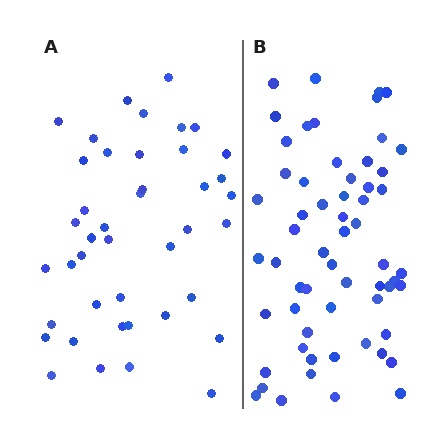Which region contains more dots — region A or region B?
Region B (the right region) has more dots.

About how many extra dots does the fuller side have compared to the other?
Region B has approximately 20 more dots than region A.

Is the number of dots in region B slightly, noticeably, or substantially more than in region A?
Region B has noticeably more, but not dramatically so. The ratio is roughly 1.4 to 1.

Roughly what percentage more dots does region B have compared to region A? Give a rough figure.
About 45% more.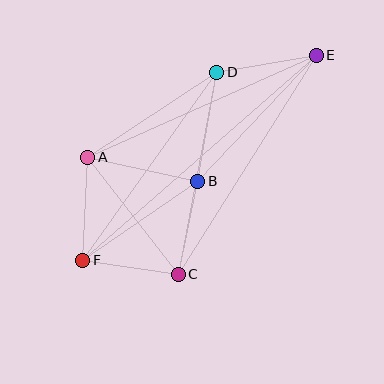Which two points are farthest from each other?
Points E and F are farthest from each other.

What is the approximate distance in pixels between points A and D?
The distance between A and D is approximately 155 pixels.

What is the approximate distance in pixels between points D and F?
The distance between D and F is approximately 231 pixels.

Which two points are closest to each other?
Points B and C are closest to each other.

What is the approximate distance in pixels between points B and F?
The distance between B and F is approximately 140 pixels.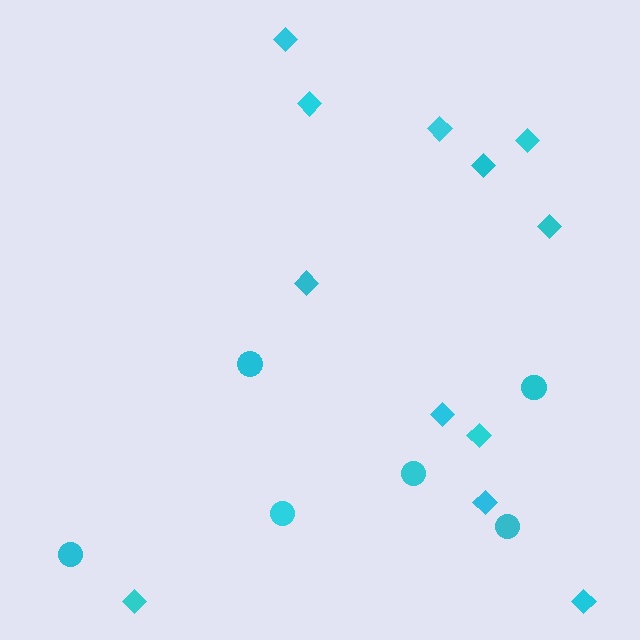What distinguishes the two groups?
There are 2 groups: one group of diamonds (12) and one group of circles (6).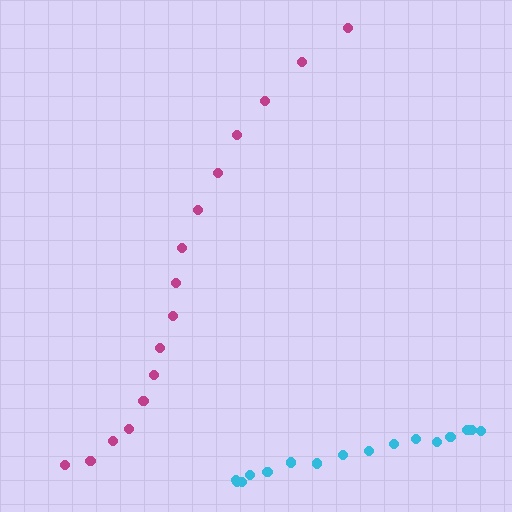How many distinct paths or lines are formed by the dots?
There are 2 distinct paths.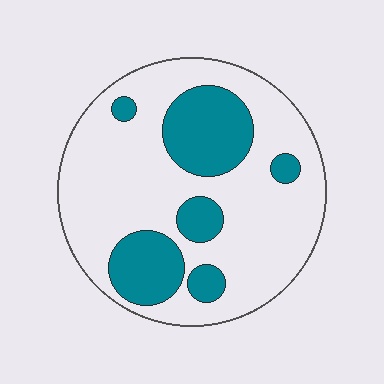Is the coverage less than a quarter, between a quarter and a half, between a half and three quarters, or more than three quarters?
Between a quarter and a half.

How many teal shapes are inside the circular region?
6.